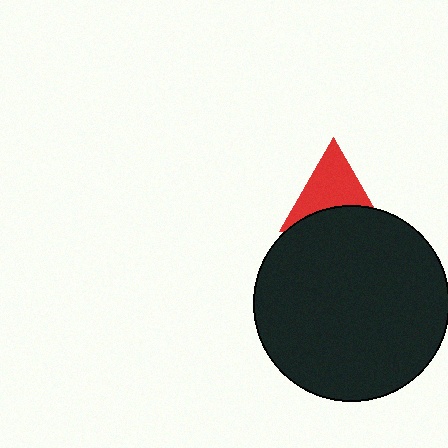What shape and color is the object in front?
The object in front is a black circle.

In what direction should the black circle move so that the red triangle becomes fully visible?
The black circle should move down. That is the shortest direction to clear the overlap and leave the red triangle fully visible.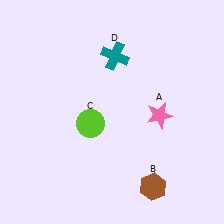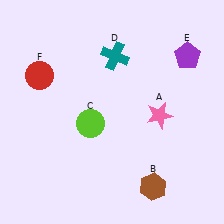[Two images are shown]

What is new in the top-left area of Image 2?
A red circle (F) was added in the top-left area of Image 2.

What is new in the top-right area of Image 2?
A purple pentagon (E) was added in the top-right area of Image 2.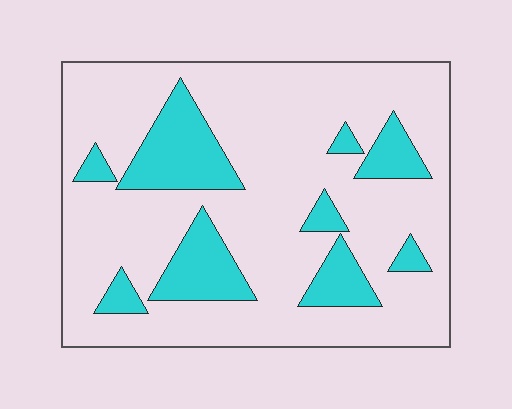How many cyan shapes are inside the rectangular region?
9.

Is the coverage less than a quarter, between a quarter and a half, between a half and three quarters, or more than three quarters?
Less than a quarter.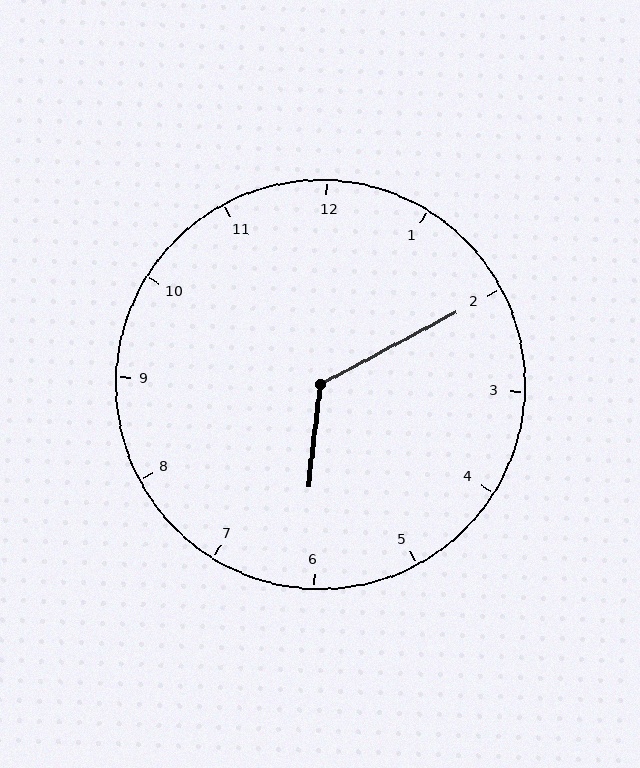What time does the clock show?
6:10.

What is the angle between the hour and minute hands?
Approximately 125 degrees.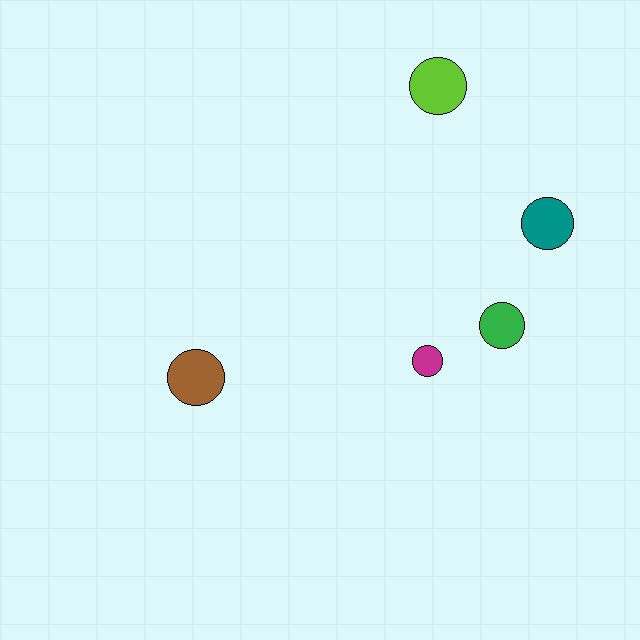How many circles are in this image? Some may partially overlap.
There are 5 circles.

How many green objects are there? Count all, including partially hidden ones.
There is 1 green object.